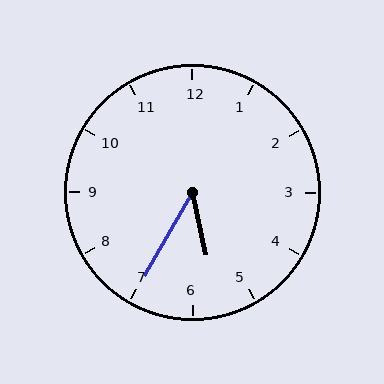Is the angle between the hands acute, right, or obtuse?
It is acute.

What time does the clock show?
5:35.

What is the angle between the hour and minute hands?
Approximately 42 degrees.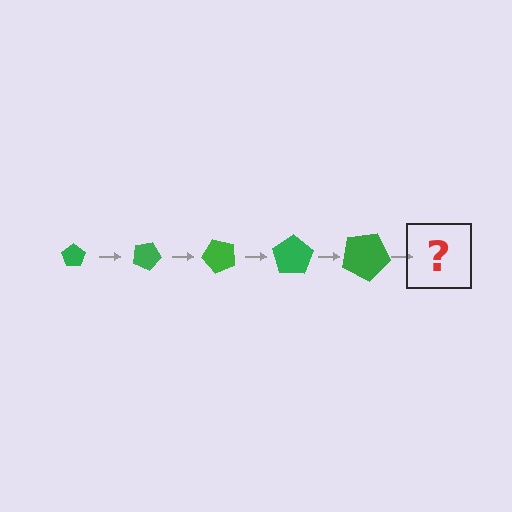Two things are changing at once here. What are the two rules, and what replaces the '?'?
The two rules are that the pentagon grows larger each step and it rotates 25 degrees each step. The '?' should be a pentagon, larger than the previous one and rotated 125 degrees from the start.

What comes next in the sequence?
The next element should be a pentagon, larger than the previous one and rotated 125 degrees from the start.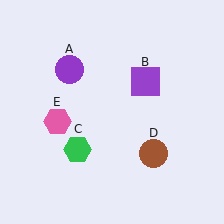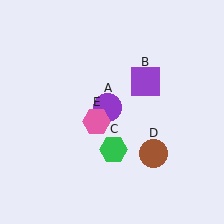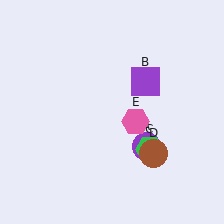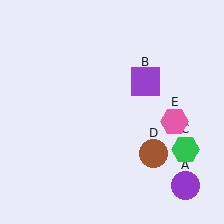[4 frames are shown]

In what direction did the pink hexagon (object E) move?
The pink hexagon (object E) moved right.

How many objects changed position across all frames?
3 objects changed position: purple circle (object A), green hexagon (object C), pink hexagon (object E).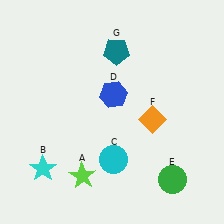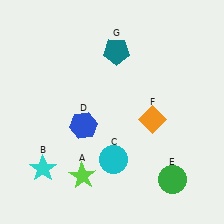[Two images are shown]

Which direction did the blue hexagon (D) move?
The blue hexagon (D) moved down.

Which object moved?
The blue hexagon (D) moved down.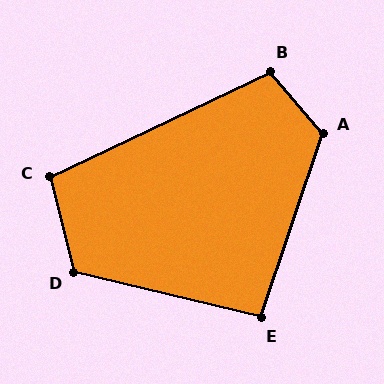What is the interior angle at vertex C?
Approximately 102 degrees (obtuse).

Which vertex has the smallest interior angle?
E, at approximately 95 degrees.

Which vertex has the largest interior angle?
A, at approximately 121 degrees.